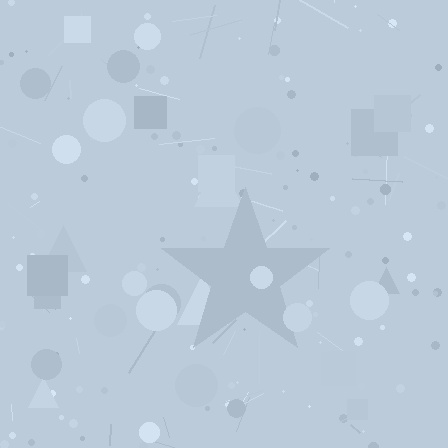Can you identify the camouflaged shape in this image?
The camouflaged shape is a star.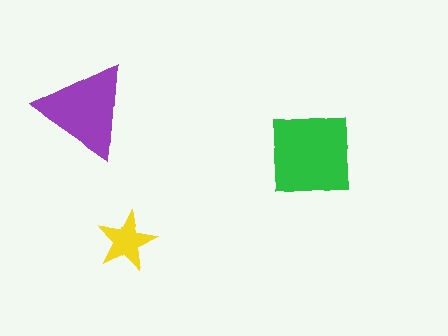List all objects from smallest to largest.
The yellow star, the purple triangle, the green square.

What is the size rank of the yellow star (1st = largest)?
3rd.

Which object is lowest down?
The yellow star is bottommost.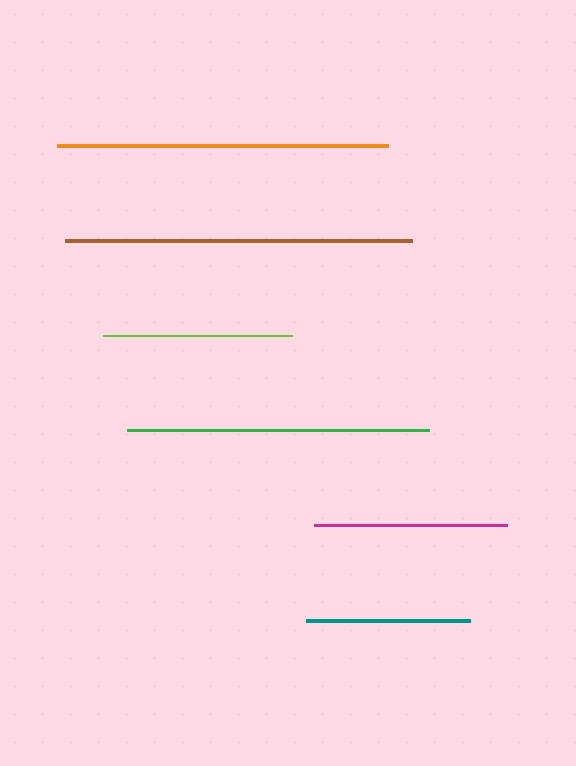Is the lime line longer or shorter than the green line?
The green line is longer than the lime line.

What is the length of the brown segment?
The brown segment is approximately 347 pixels long.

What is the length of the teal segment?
The teal segment is approximately 163 pixels long.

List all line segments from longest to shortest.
From longest to shortest: brown, orange, green, magenta, lime, teal.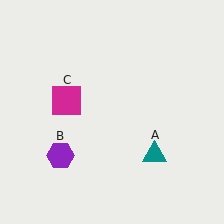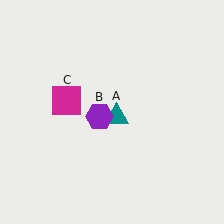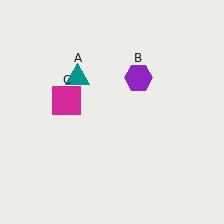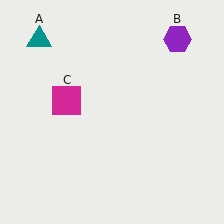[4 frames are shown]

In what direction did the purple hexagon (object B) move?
The purple hexagon (object B) moved up and to the right.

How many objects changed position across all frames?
2 objects changed position: teal triangle (object A), purple hexagon (object B).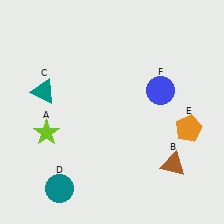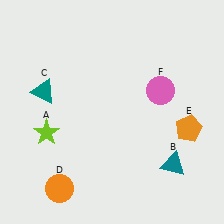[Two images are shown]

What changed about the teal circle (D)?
In Image 1, D is teal. In Image 2, it changed to orange.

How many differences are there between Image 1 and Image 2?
There are 3 differences between the two images.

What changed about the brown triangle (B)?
In Image 1, B is brown. In Image 2, it changed to teal.